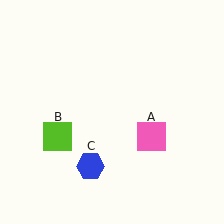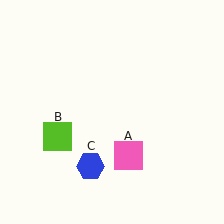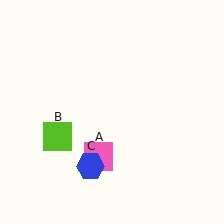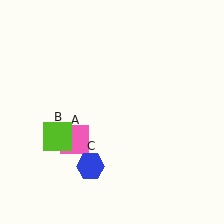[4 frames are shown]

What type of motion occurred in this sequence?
The pink square (object A) rotated clockwise around the center of the scene.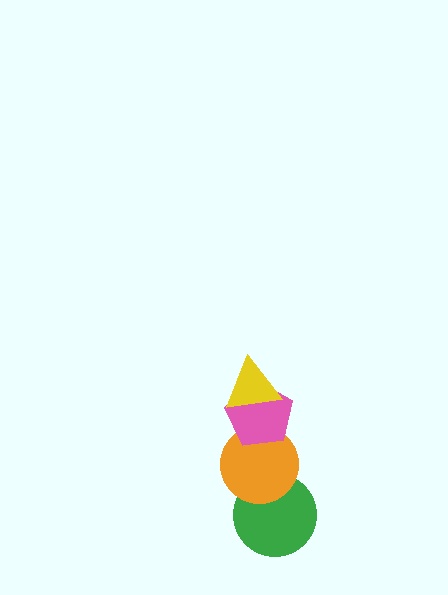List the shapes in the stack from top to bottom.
From top to bottom: the yellow triangle, the pink pentagon, the orange circle, the green circle.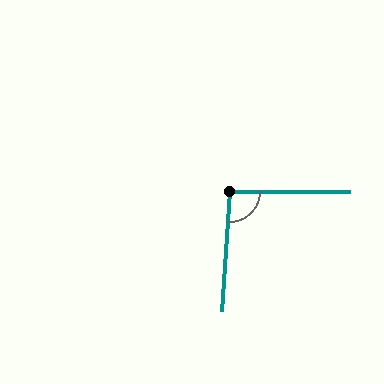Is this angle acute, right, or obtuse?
It is approximately a right angle.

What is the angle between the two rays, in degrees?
Approximately 94 degrees.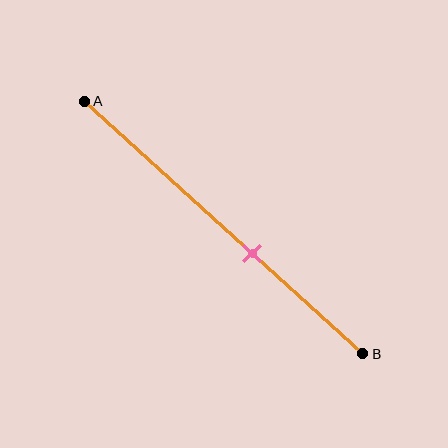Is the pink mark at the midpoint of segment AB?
No, the mark is at about 60% from A, not at the 50% midpoint.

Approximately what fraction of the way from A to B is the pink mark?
The pink mark is approximately 60% of the way from A to B.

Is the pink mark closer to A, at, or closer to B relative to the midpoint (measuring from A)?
The pink mark is closer to point B than the midpoint of segment AB.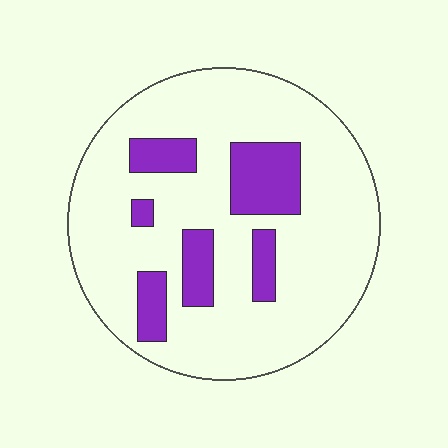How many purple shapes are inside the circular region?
6.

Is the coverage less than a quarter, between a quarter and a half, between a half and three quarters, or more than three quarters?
Less than a quarter.